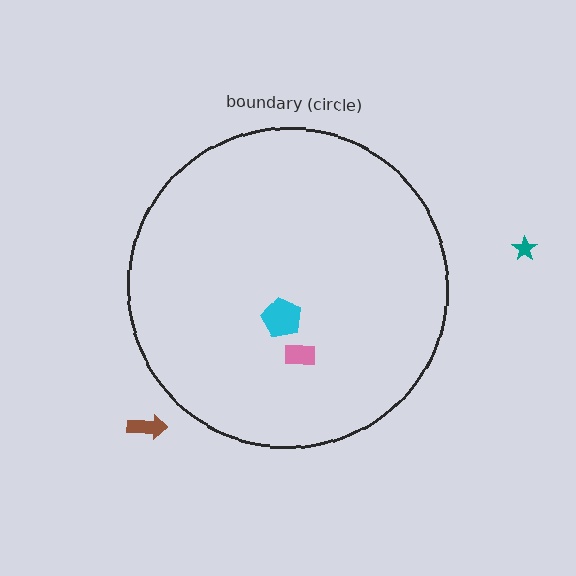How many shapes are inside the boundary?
2 inside, 2 outside.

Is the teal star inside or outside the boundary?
Outside.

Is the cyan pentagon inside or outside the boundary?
Inside.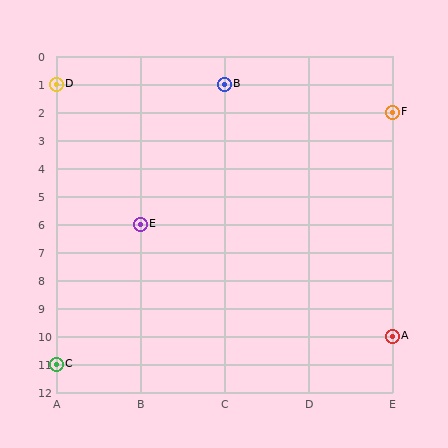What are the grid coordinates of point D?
Point D is at grid coordinates (A, 1).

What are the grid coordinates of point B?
Point B is at grid coordinates (C, 1).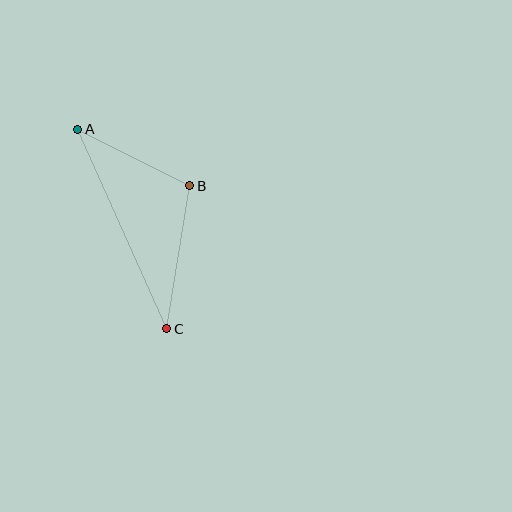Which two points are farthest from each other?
Points A and C are farthest from each other.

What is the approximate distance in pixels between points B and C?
The distance between B and C is approximately 145 pixels.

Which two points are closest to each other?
Points A and B are closest to each other.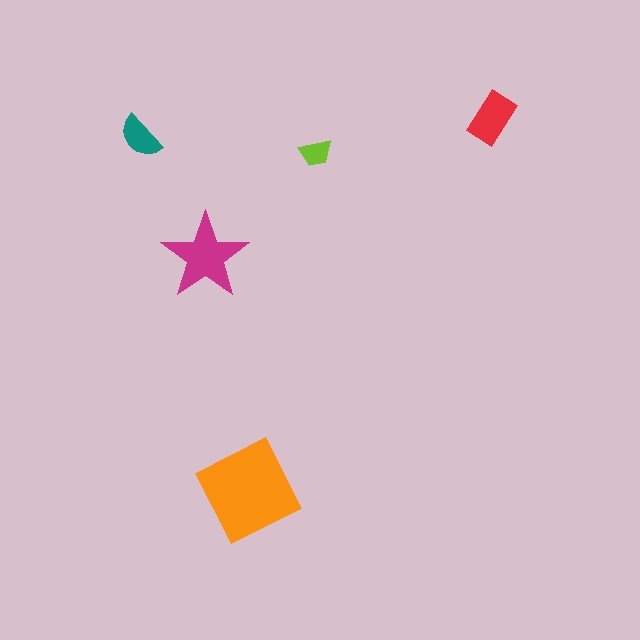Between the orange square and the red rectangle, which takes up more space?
The orange square.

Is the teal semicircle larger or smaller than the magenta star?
Smaller.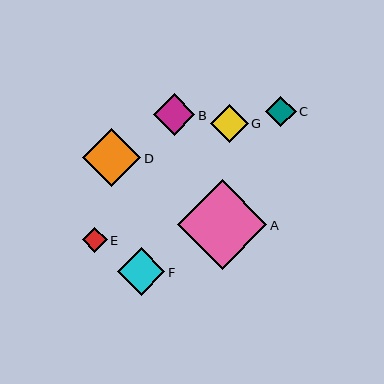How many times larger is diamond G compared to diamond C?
Diamond G is approximately 1.2 times the size of diamond C.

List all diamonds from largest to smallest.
From largest to smallest: A, D, F, B, G, C, E.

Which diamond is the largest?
Diamond A is the largest with a size of approximately 89 pixels.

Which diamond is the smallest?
Diamond E is the smallest with a size of approximately 25 pixels.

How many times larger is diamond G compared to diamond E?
Diamond G is approximately 1.5 times the size of diamond E.